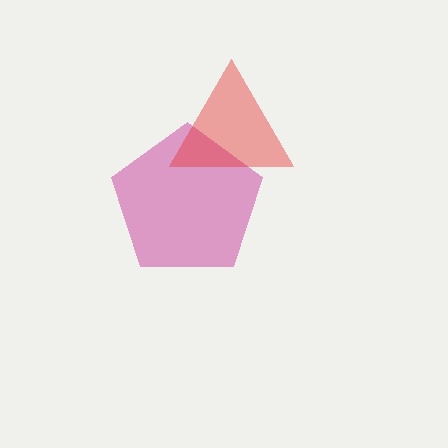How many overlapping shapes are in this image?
There are 2 overlapping shapes in the image.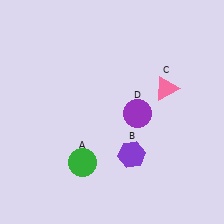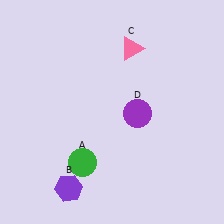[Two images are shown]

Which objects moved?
The objects that moved are: the purple hexagon (B), the pink triangle (C).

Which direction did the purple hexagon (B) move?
The purple hexagon (B) moved left.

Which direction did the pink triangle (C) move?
The pink triangle (C) moved up.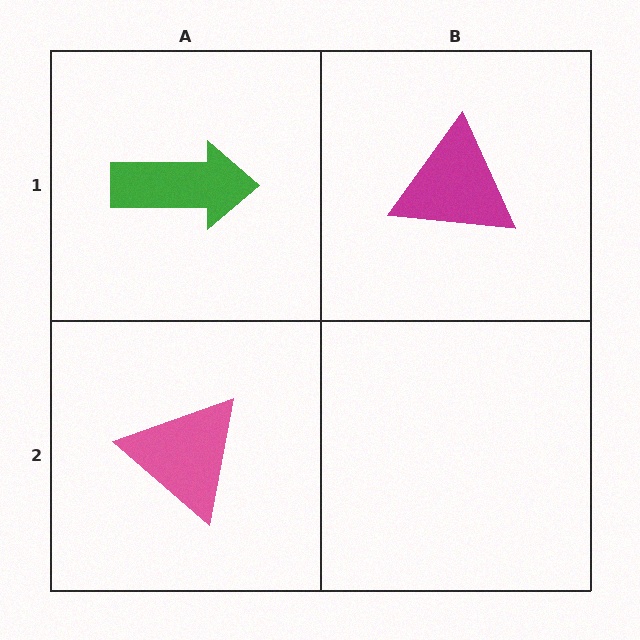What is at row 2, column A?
A pink triangle.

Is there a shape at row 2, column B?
No, that cell is empty.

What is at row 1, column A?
A green arrow.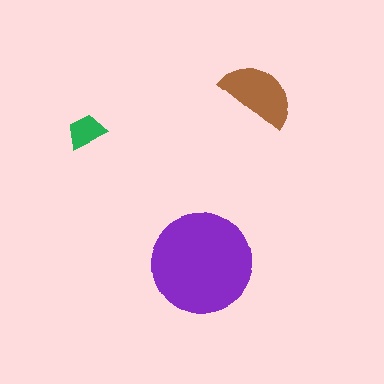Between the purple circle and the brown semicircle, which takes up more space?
The purple circle.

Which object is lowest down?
The purple circle is bottommost.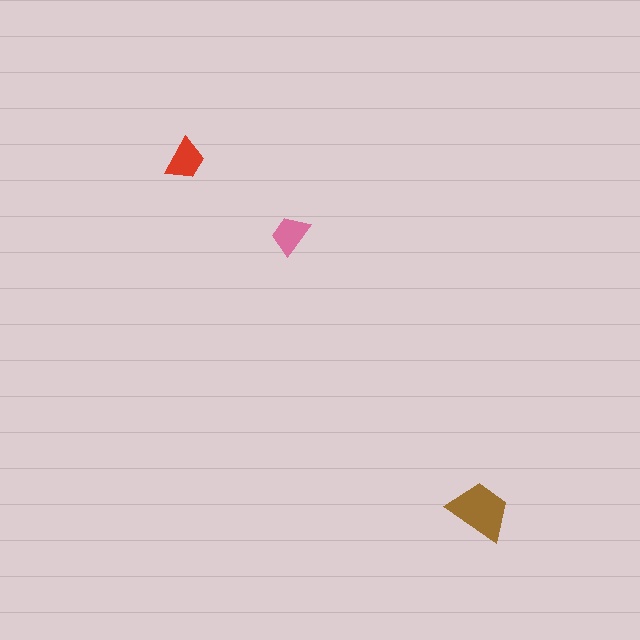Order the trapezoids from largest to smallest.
the brown one, the red one, the pink one.